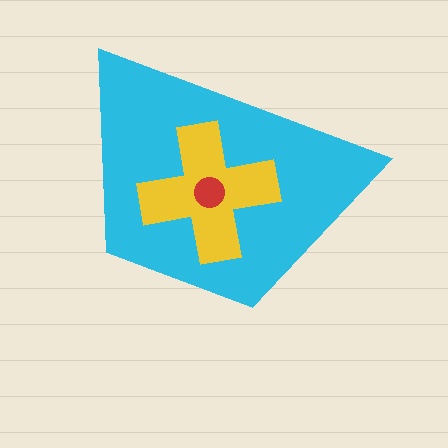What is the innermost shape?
The red circle.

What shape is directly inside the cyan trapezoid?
The yellow cross.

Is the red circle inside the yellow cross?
Yes.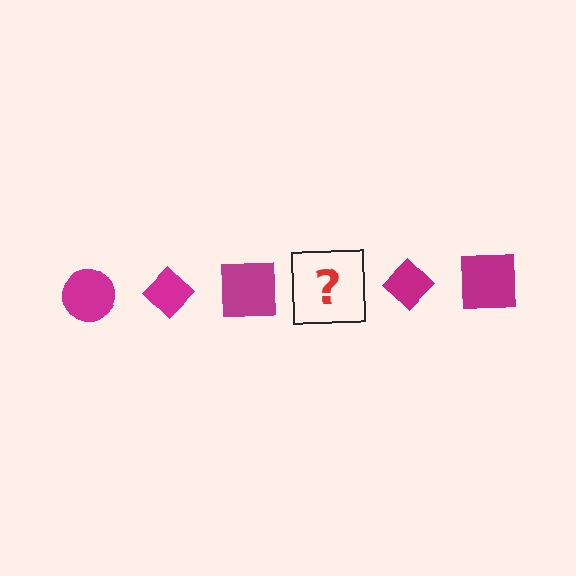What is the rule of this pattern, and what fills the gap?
The rule is that the pattern cycles through circle, diamond, square shapes in magenta. The gap should be filled with a magenta circle.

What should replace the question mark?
The question mark should be replaced with a magenta circle.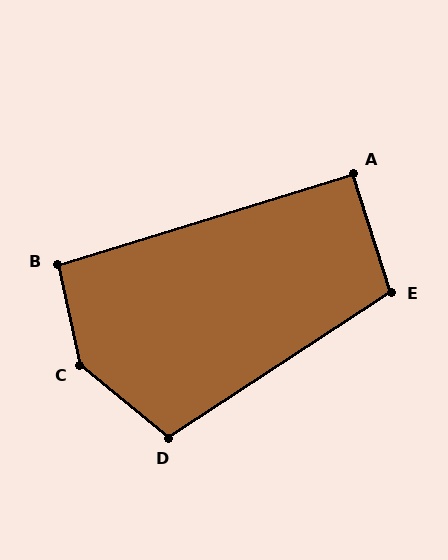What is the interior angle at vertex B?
Approximately 94 degrees (approximately right).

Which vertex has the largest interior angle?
C, at approximately 142 degrees.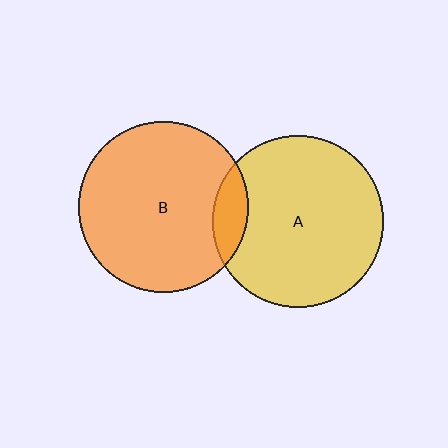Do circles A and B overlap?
Yes.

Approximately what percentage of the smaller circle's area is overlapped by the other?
Approximately 10%.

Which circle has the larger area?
Circle A (yellow).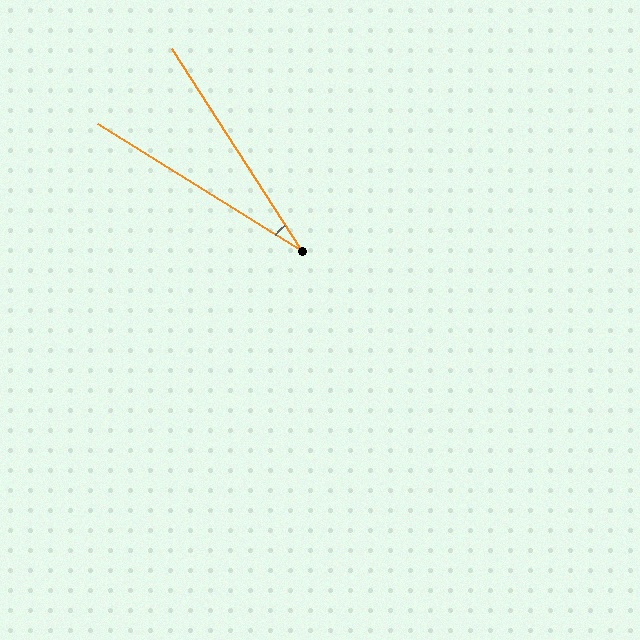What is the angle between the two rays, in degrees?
Approximately 25 degrees.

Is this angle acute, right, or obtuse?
It is acute.